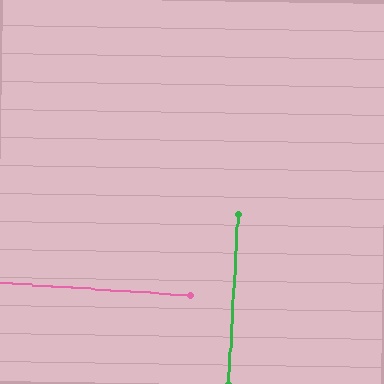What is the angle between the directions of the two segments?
Approximately 90 degrees.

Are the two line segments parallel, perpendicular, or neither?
Perpendicular — they meet at approximately 90°.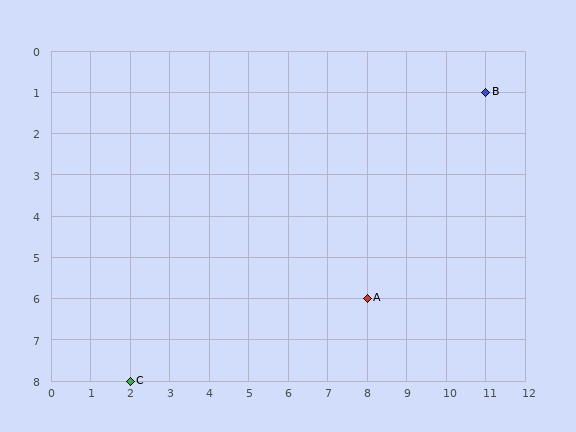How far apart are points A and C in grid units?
Points A and C are 6 columns and 2 rows apart (about 6.3 grid units diagonally).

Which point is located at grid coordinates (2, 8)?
Point C is at (2, 8).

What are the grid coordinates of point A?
Point A is at grid coordinates (8, 6).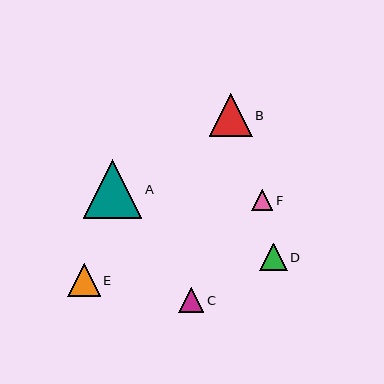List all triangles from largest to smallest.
From largest to smallest: A, B, E, D, C, F.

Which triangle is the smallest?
Triangle F is the smallest with a size of approximately 21 pixels.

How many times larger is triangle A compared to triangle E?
Triangle A is approximately 1.8 times the size of triangle E.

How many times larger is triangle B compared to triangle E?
Triangle B is approximately 1.3 times the size of triangle E.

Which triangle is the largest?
Triangle A is the largest with a size of approximately 59 pixels.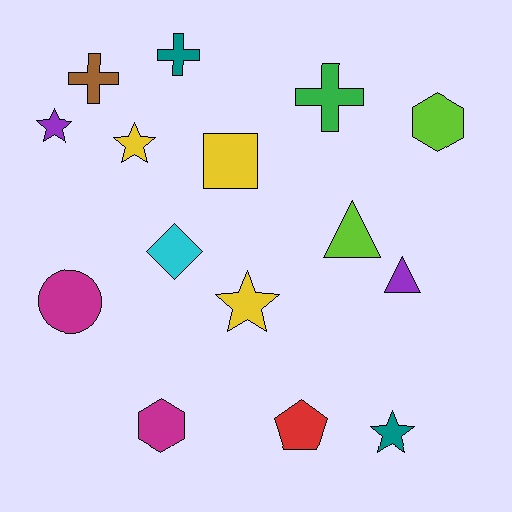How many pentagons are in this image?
There is 1 pentagon.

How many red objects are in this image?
There is 1 red object.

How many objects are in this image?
There are 15 objects.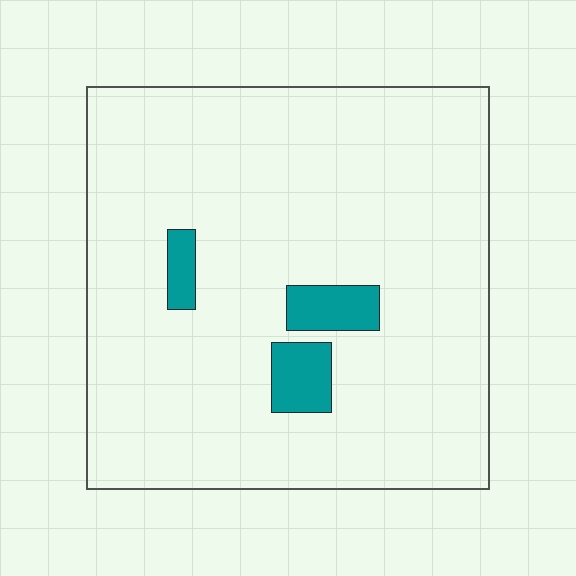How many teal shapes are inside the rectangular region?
3.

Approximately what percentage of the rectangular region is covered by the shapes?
Approximately 5%.